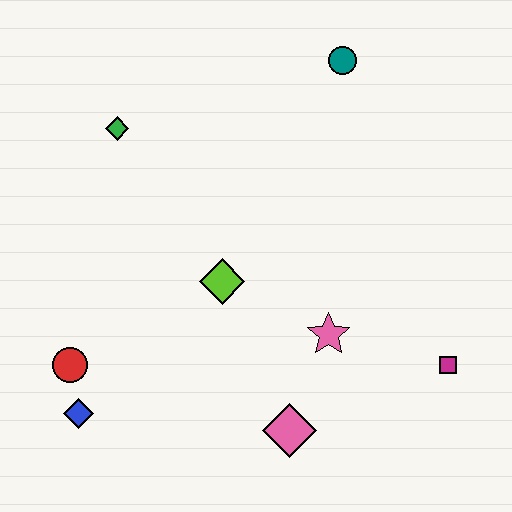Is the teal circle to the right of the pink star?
Yes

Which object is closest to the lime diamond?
The pink star is closest to the lime diamond.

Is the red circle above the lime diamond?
No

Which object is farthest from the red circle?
The teal circle is farthest from the red circle.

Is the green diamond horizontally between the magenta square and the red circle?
Yes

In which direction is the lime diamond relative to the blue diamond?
The lime diamond is to the right of the blue diamond.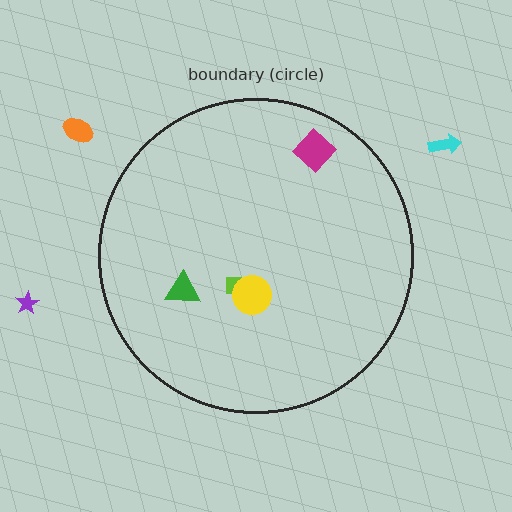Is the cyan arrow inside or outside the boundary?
Outside.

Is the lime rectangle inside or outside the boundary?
Inside.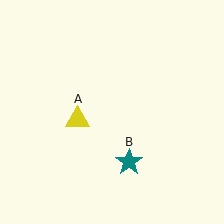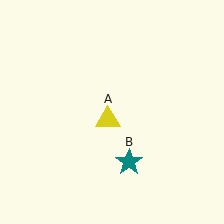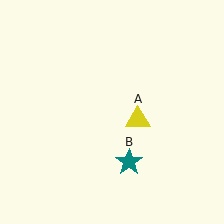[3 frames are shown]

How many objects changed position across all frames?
1 object changed position: yellow triangle (object A).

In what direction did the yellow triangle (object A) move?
The yellow triangle (object A) moved right.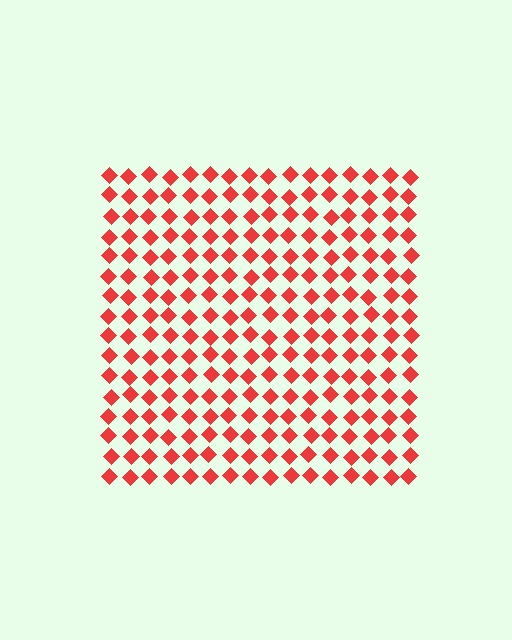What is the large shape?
The large shape is a square.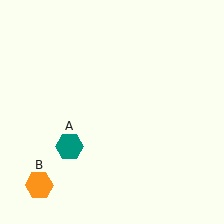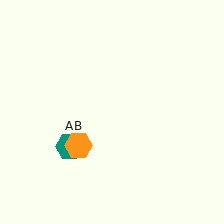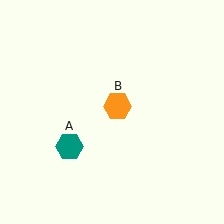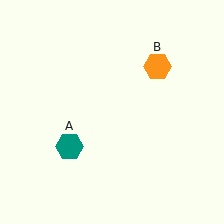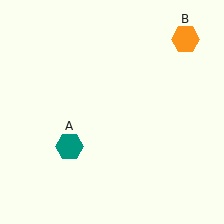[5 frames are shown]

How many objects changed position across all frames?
1 object changed position: orange hexagon (object B).